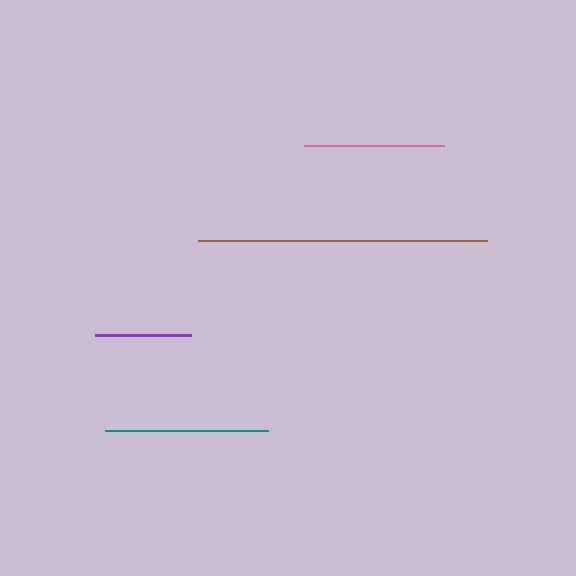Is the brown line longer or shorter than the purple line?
The brown line is longer than the purple line.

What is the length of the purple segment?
The purple segment is approximately 96 pixels long.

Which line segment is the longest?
The brown line is the longest at approximately 289 pixels.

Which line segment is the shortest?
The purple line is the shortest at approximately 96 pixels.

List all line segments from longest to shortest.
From longest to shortest: brown, teal, pink, purple.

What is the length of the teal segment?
The teal segment is approximately 163 pixels long.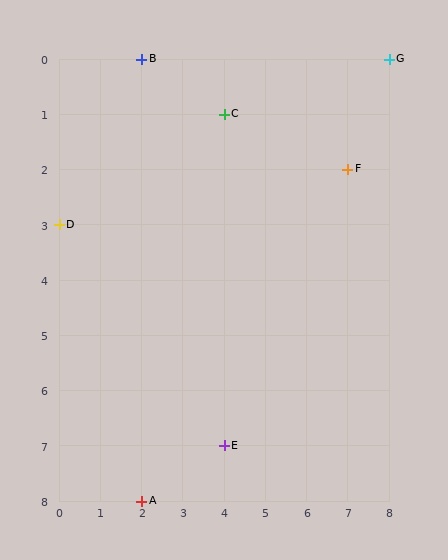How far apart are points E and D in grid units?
Points E and D are 4 columns and 4 rows apart (about 5.7 grid units diagonally).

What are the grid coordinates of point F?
Point F is at grid coordinates (7, 2).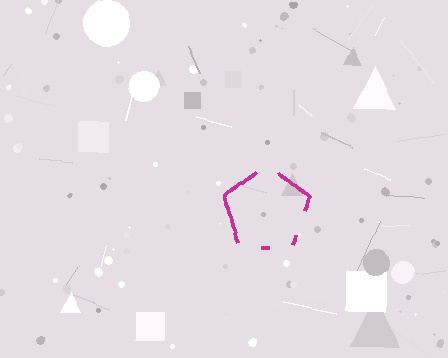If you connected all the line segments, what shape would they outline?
They would outline a pentagon.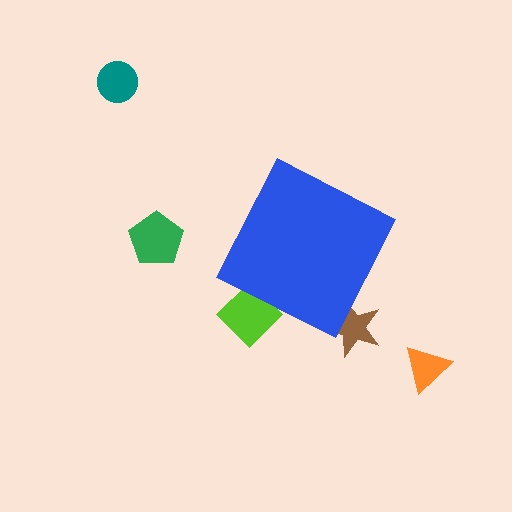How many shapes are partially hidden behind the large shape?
2 shapes are partially hidden.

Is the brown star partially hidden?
Yes, the brown star is partially hidden behind the blue diamond.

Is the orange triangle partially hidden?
No, the orange triangle is fully visible.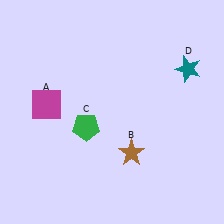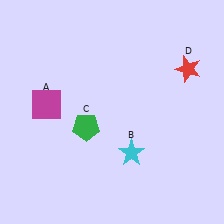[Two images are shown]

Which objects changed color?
B changed from brown to cyan. D changed from teal to red.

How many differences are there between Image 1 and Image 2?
There are 2 differences between the two images.